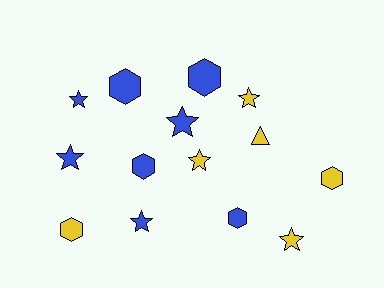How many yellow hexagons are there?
There are 2 yellow hexagons.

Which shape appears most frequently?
Star, with 7 objects.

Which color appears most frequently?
Blue, with 8 objects.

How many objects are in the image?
There are 14 objects.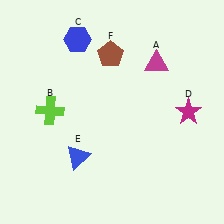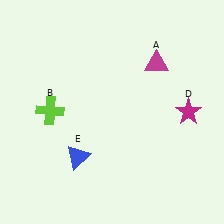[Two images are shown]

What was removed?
The blue hexagon (C), the brown pentagon (F) were removed in Image 2.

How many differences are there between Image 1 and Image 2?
There are 2 differences between the two images.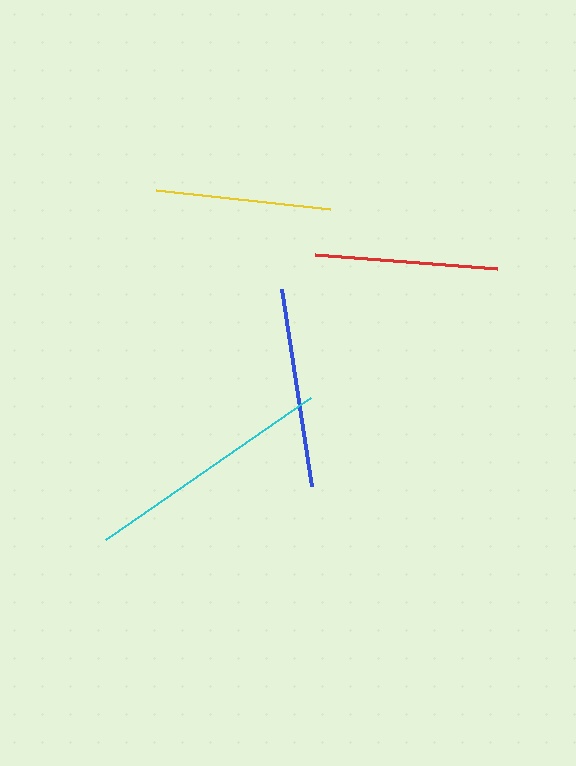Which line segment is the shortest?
The yellow line is the shortest at approximately 175 pixels.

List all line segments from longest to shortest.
From longest to shortest: cyan, blue, red, yellow.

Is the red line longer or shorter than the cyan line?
The cyan line is longer than the red line.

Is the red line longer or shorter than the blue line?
The blue line is longer than the red line.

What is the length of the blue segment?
The blue segment is approximately 199 pixels long.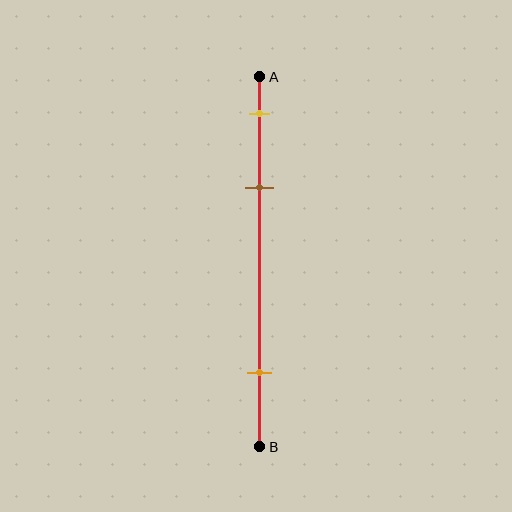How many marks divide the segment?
There are 3 marks dividing the segment.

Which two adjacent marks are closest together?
The yellow and brown marks are the closest adjacent pair.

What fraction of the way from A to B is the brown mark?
The brown mark is approximately 30% (0.3) of the way from A to B.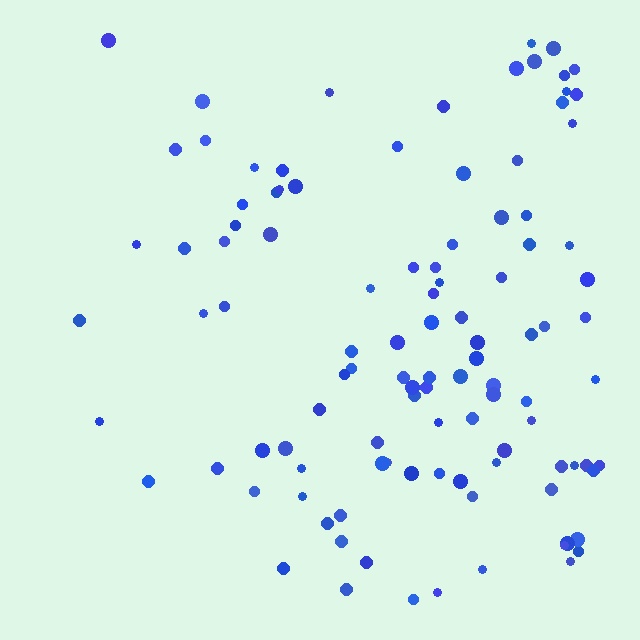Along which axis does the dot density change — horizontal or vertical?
Horizontal.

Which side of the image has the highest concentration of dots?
The right.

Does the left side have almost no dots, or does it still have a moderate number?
Still a moderate number, just noticeably fewer than the right.